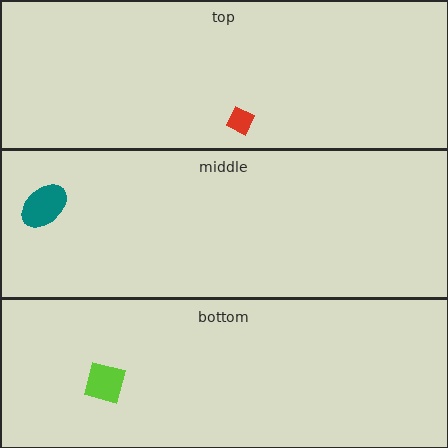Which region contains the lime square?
The bottom region.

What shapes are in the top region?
The red diamond.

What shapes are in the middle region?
The teal ellipse.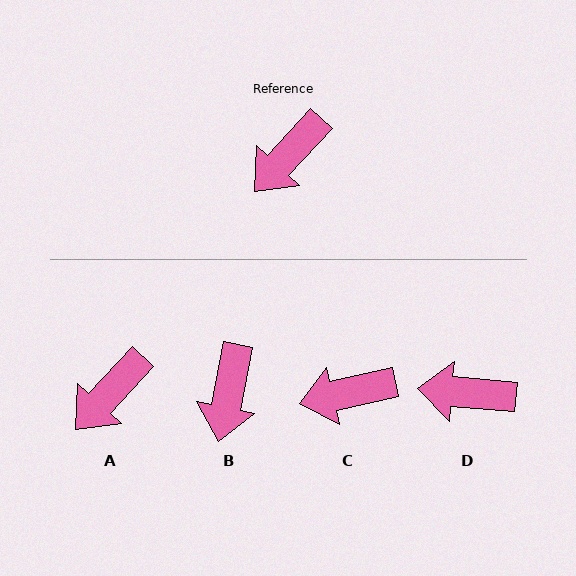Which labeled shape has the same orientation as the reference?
A.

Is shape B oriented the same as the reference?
No, it is off by about 31 degrees.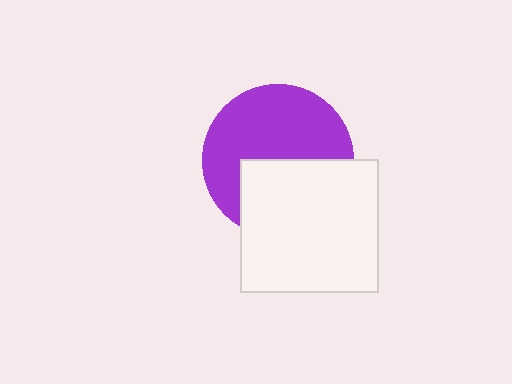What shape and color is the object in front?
The object in front is a white rectangle.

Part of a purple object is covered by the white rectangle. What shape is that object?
It is a circle.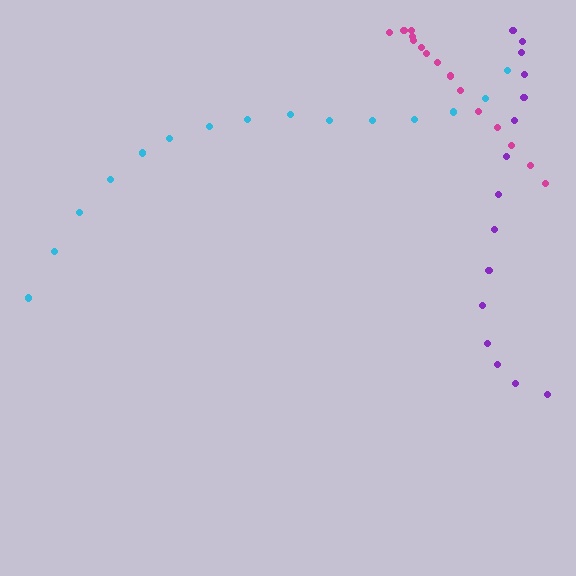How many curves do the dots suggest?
There are 3 distinct paths.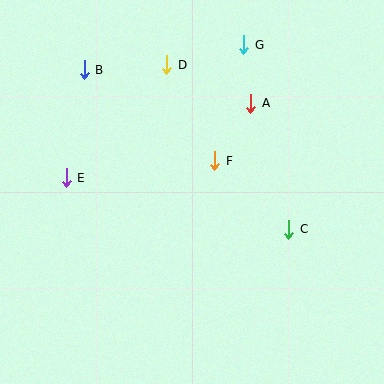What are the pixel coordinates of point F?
Point F is at (215, 161).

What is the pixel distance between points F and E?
The distance between F and E is 149 pixels.